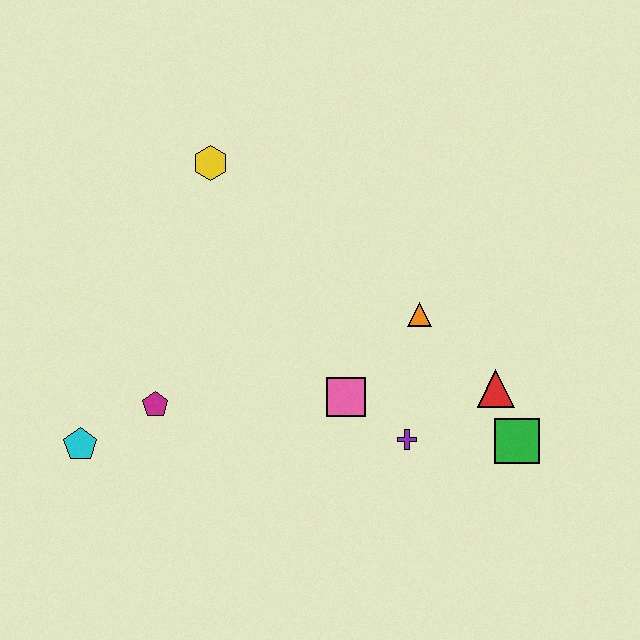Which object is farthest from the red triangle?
The cyan pentagon is farthest from the red triangle.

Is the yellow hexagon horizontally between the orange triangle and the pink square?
No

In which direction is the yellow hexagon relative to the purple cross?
The yellow hexagon is above the purple cross.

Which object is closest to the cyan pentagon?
The magenta pentagon is closest to the cyan pentagon.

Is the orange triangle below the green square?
No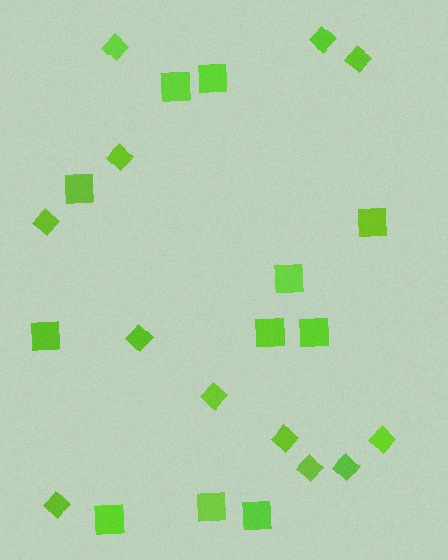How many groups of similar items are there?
There are 2 groups: one group of squares (11) and one group of diamonds (12).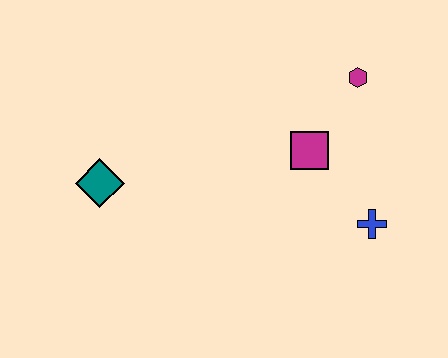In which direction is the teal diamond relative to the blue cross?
The teal diamond is to the left of the blue cross.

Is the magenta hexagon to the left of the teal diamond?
No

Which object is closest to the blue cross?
The magenta square is closest to the blue cross.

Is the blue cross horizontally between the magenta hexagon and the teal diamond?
No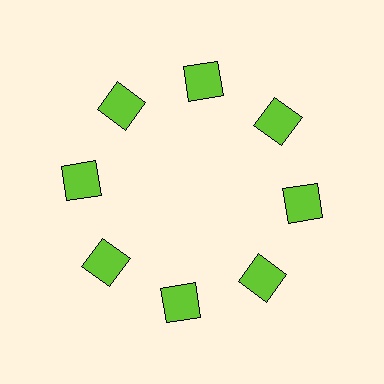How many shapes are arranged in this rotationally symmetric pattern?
There are 8 shapes, arranged in 8 groups of 1.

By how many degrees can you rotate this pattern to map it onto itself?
The pattern maps onto itself every 45 degrees of rotation.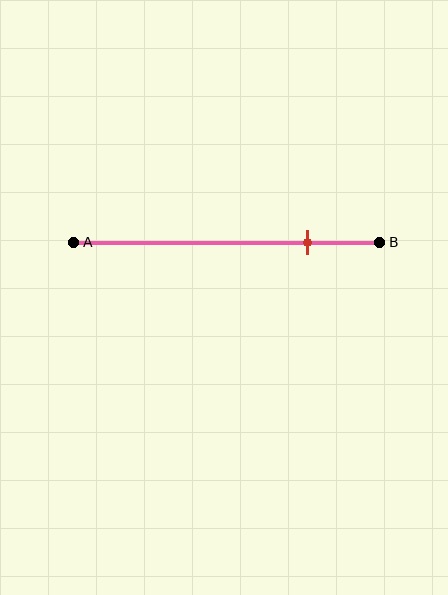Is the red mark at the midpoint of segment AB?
No, the mark is at about 75% from A, not at the 50% midpoint.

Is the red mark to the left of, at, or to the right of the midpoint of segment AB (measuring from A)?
The red mark is to the right of the midpoint of segment AB.